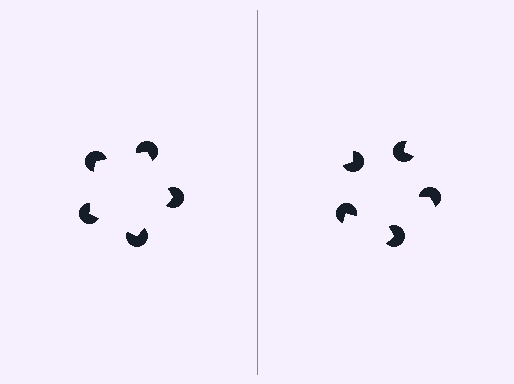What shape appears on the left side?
An illusory pentagon.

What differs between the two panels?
The pac-man discs are positioned identically on both sides; only the wedge orientations differ. On the left they align to a pentagon; on the right they are misaligned.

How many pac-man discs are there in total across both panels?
10 — 5 on each side.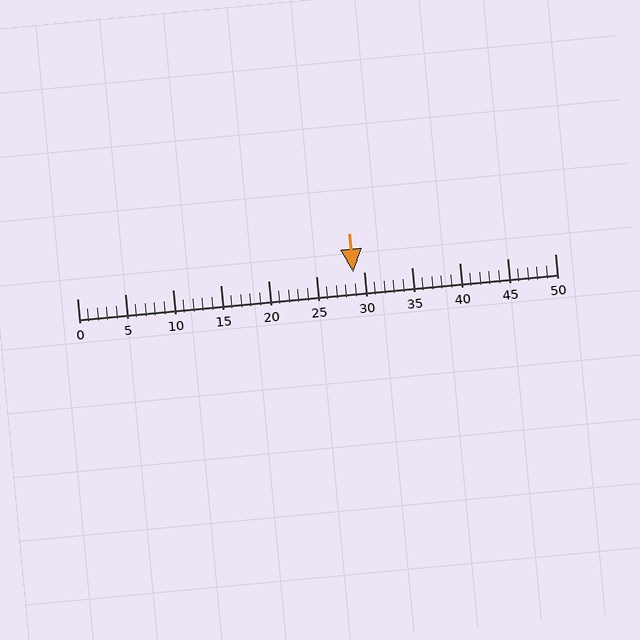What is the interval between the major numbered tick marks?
The major tick marks are spaced 5 units apart.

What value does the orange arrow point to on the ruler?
The orange arrow points to approximately 29.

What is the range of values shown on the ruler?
The ruler shows values from 0 to 50.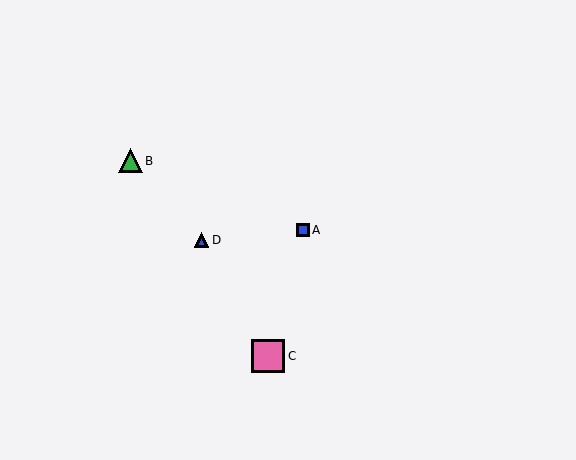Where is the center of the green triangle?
The center of the green triangle is at (130, 161).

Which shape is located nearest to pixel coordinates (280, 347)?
The pink square (labeled C) at (268, 356) is nearest to that location.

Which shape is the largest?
The pink square (labeled C) is the largest.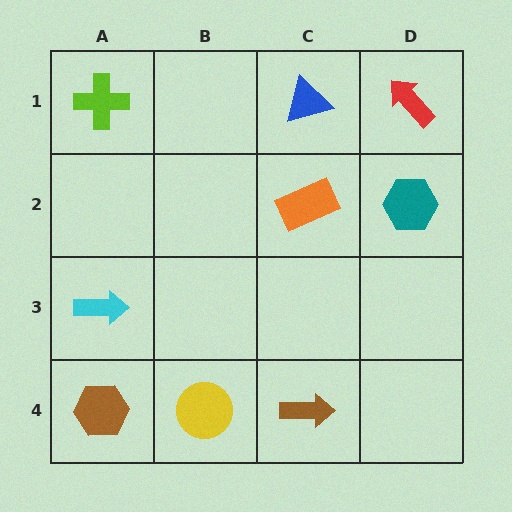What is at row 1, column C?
A blue triangle.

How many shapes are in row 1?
3 shapes.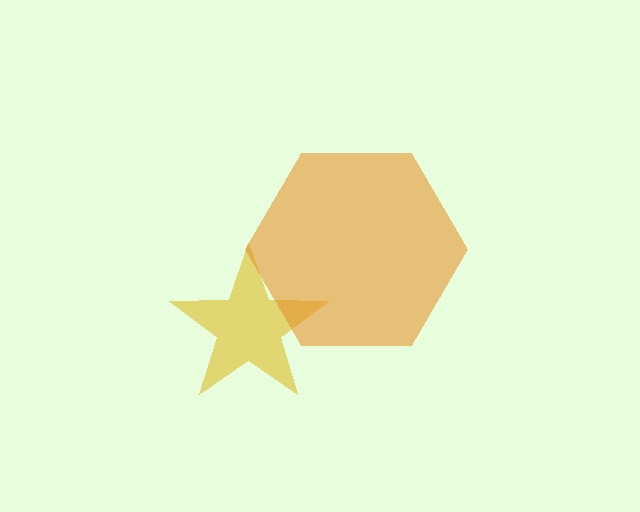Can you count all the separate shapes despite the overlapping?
Yes, there are 2 separate shapes.